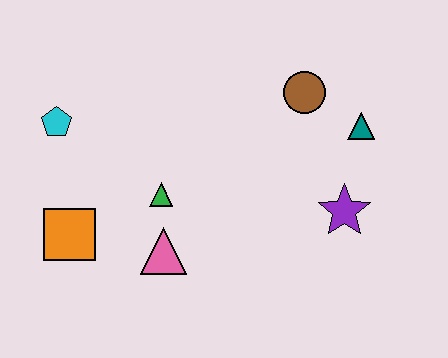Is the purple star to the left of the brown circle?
No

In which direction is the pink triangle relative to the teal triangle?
The pink triangle is to the left of the teal triangle.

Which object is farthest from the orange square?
The teal triangle is farthest from the orange square.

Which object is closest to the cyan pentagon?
The orange square is closest to the cyan pentagon.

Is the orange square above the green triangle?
No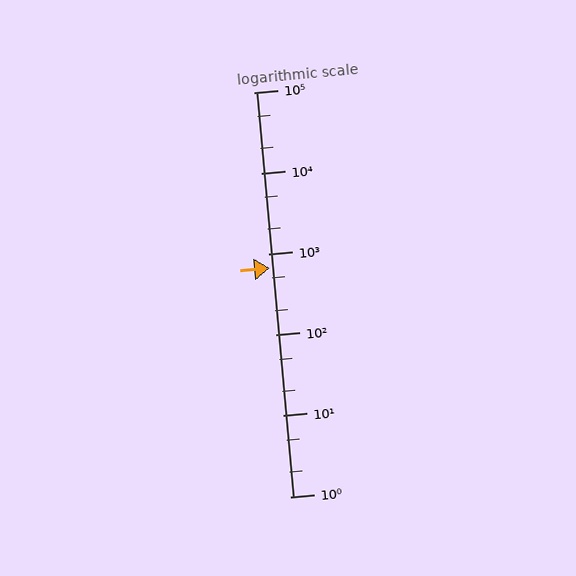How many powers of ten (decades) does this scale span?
The scale spans 5 decades, from 1 to 100000.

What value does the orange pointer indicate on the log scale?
The pointer indicates approximately 670.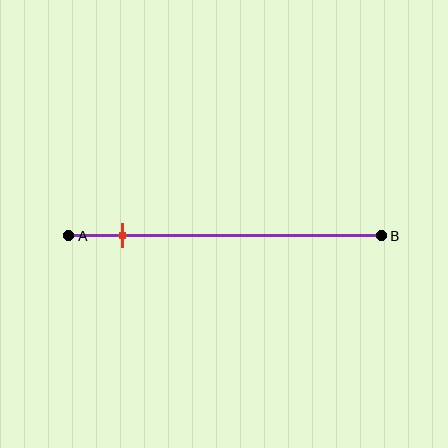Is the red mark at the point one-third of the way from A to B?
No, the mark is at about 15% from A, not at the 33% one-third point.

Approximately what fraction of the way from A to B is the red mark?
The red mark is approximately 15% of the way from A to B.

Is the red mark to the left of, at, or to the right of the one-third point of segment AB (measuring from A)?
The red mark is to the left of the one-third point of segment AB.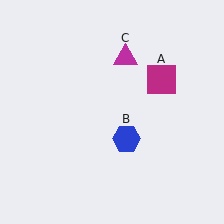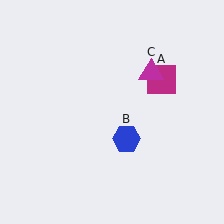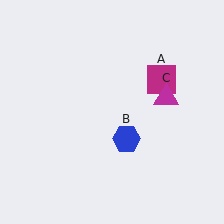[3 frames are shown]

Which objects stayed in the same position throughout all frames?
Magenta square (object A) and blue hexagon (object B) remained stationary.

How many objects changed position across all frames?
1 object changed position: magenta triangle (object C).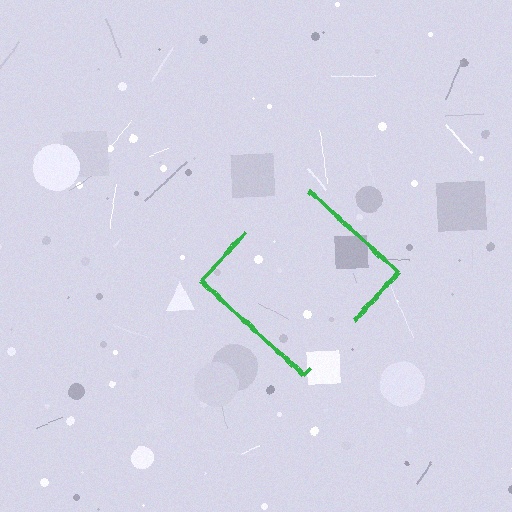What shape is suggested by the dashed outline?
The dashed outline suggests a diamond.